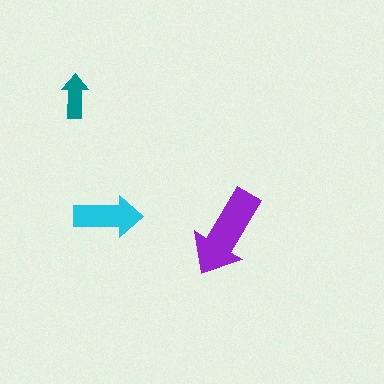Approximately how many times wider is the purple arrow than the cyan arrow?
About 1.5 times wider.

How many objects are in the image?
There are 3 objects in the image.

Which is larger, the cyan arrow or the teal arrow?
The cyan one.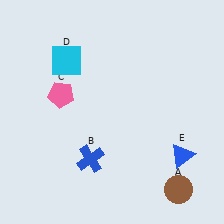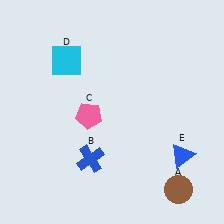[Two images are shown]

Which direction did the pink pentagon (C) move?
The pink pentagon (C) moved right.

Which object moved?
The pink pentagon (C) moved right.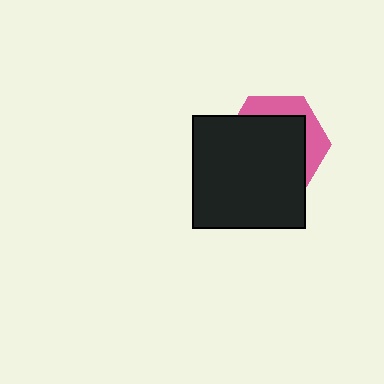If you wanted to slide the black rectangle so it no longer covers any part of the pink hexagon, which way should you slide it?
Slide it toward the lower-left — that is the most direct way to separate the two shapes.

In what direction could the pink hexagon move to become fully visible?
The pink hexagon could move toward the upper-right. That would shift it out from behind the black rectangle entirely.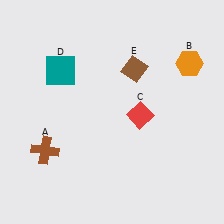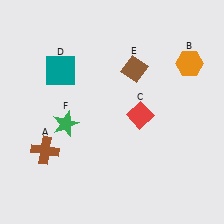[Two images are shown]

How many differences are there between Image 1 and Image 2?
There is 1 difference between the two images.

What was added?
A green star (F) was added in Image 2.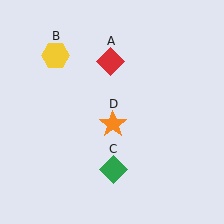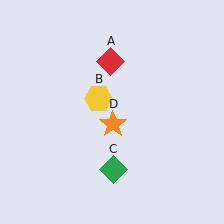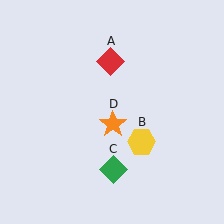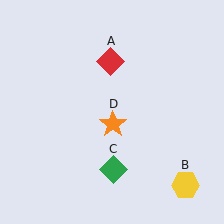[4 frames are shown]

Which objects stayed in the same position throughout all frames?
Red diamond (object A) and green diamond (object C) and orange star (object D) remained stationary.